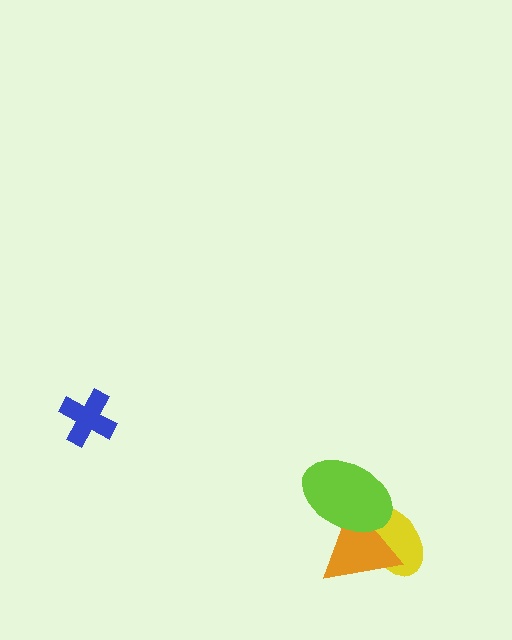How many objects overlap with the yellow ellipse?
2 objects overlap with the yellow ellipse.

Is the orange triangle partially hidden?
Yes, it is partially covered by another shape.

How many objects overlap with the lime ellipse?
2 objects overlap with the lime ellipse.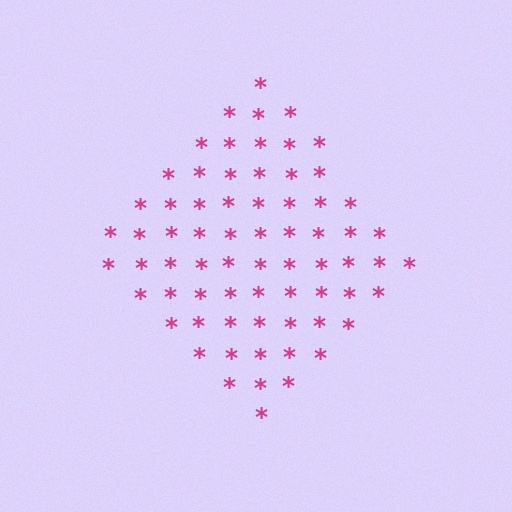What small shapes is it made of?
It is made of small asterisks.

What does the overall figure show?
The overall figure shows a diamond.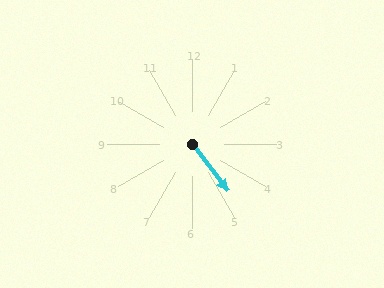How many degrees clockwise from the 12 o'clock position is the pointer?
Approximately 142 degrees.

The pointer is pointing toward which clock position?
Roughly 5 o'clock.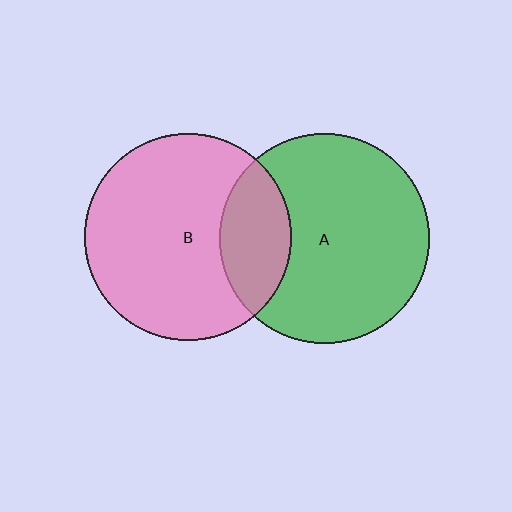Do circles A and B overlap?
Yes.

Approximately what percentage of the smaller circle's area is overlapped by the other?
Approximately 25%.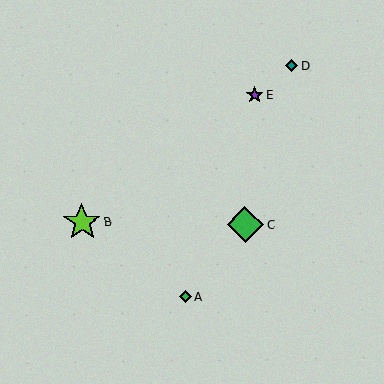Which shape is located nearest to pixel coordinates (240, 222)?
The green diamond (labeled C) at (245, 225) is nearest to that location.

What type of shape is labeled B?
Shape B is a lime star.